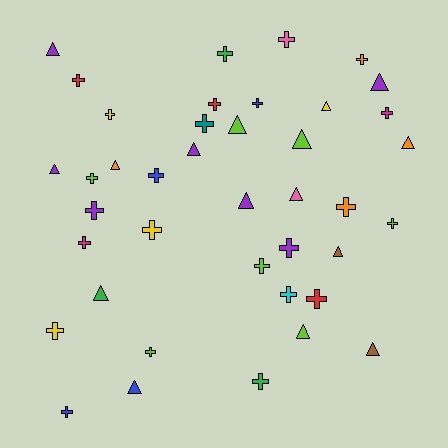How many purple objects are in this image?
There are 7 purple objects.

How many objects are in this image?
There are 40 objects.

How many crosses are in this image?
There are 24 crosses.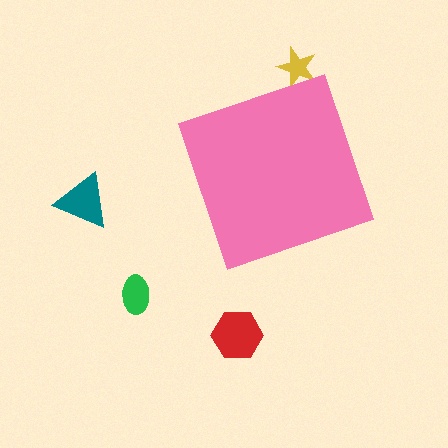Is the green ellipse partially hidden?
No, the green ellipse is fully visible.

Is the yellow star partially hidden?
Yes, the yellow star is partially hidden behind the pink diamond.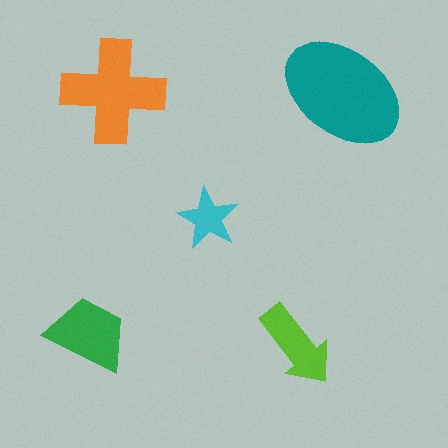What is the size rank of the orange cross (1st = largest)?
2nd.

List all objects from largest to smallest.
The teal ellipse, the orange cross, the green trapezoid, the lime arrow, the cyan star.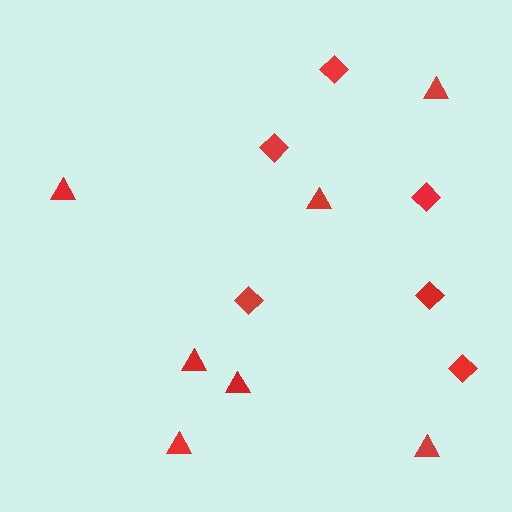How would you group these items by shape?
There are 2 groups: one group of diamonds (6) and one group of triangles (7).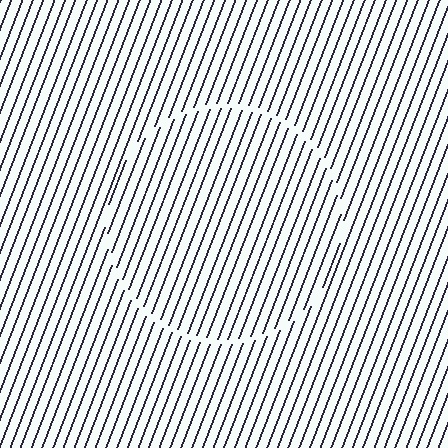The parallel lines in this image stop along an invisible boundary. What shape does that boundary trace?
An illusory circle. The interior of the shape contains the same grating, shifted by half a period — the contour is defined by the phase discontinuity where line-ends from the inner and outer gratings abut.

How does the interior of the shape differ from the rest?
The interior of the shape contains the same grating, shifted by half a period — the contour is defined by the phase discontinuity where line-ends from the inner and outer gratings abut.